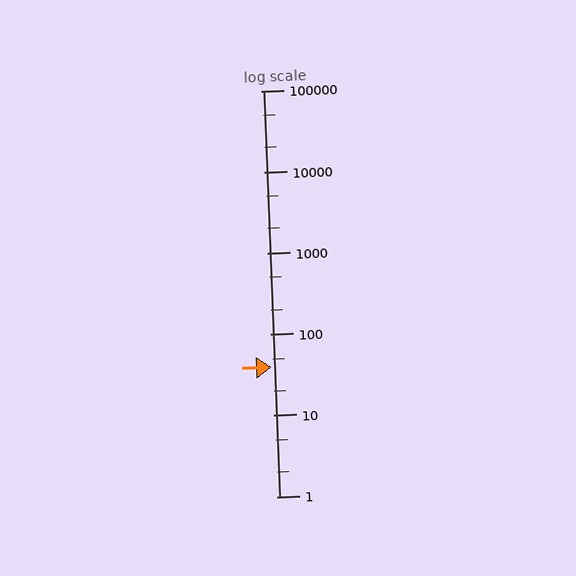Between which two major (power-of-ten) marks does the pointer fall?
The pointer is between 10 and 100.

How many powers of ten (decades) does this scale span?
The scale spans 5 decades, from 1 to 100000.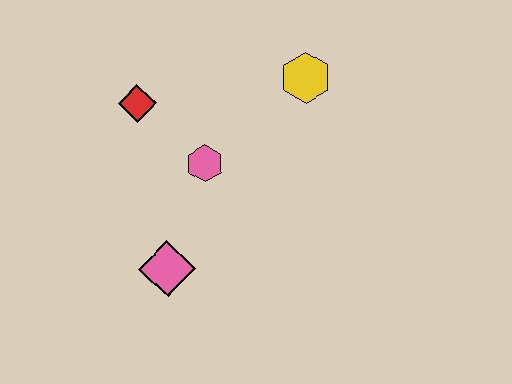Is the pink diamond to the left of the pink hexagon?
Yes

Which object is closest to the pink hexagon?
The red diamond is closest to the pink hexagon.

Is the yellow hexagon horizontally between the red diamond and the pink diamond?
No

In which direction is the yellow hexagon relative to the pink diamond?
The yellow hexagon is above the pink diamond.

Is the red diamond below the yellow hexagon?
Yes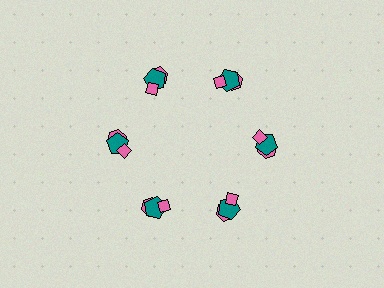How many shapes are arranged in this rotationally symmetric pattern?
There are 18 shapes, arranged in 6 groups of 3.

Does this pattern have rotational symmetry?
Yes, this pattern has 6-fold rotational symmetry. It looks the same after rotating 60 degrees around the center.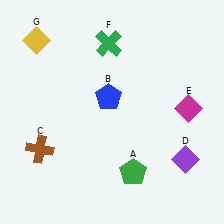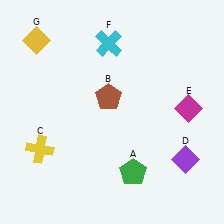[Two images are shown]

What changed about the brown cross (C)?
In Image 1, C is brown. In Image 2, it changed to yellow.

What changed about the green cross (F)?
In Image 1, F is green. In Image 2, it changed to cyan.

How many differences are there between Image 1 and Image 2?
There are 3 differences between the two images.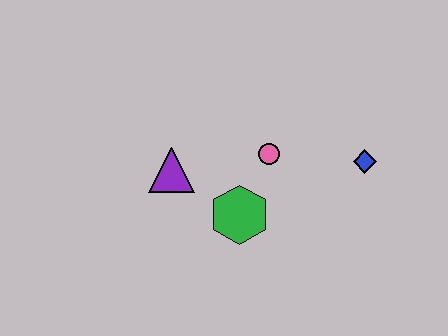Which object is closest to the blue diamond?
The pink circle is closest to the blue diamond.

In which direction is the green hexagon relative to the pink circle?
The green hexagon is below the pink circle.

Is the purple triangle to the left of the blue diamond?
Yes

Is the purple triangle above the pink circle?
No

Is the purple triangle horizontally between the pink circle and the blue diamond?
No